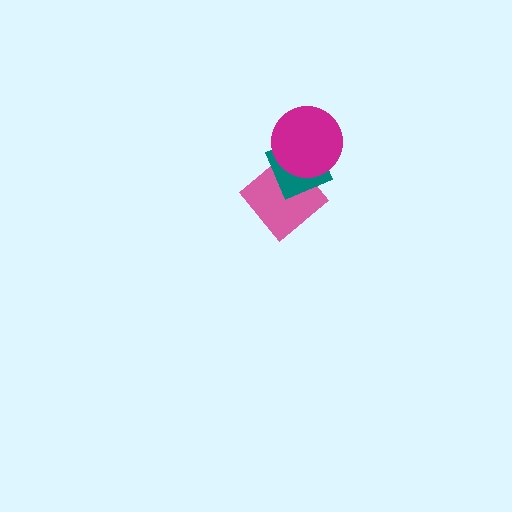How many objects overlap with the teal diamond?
2 objects overlap with the teal diamond.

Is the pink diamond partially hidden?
Yes, it is partially covered by another shape.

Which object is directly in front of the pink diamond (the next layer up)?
The teal diamond is directly in front of the pink diamond.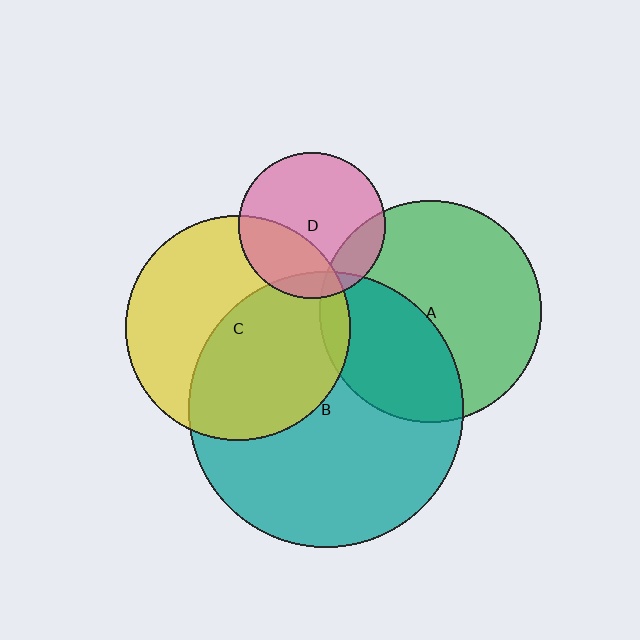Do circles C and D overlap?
Yes.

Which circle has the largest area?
Circle B (teal).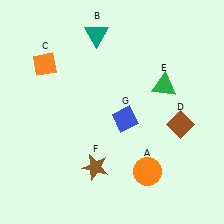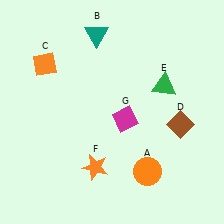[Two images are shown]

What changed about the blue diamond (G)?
In Image 1, G is blue. In Image 2, it changed to magenta.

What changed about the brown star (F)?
In Image 1, F is brown. In Image 2, it changed to orange.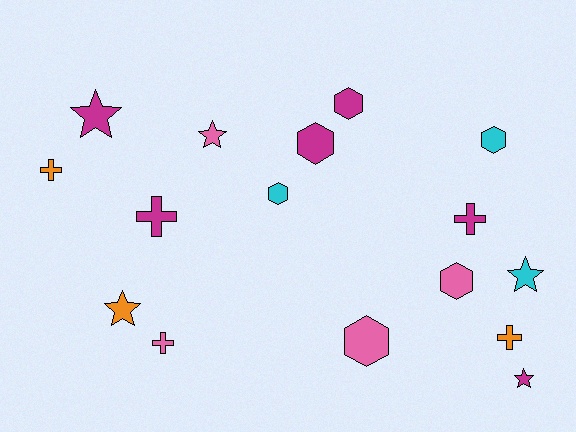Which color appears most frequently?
Magenta, with 6 objects.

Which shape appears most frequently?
Hexagon, with 6 objects.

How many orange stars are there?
There is 1 orange star.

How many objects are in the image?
There are 16 objects.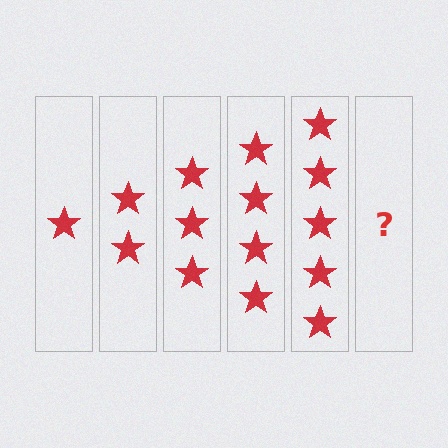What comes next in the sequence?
The next element should be 6 stars.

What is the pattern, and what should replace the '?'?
The pattern is that each step adds one more star. The '?' should be 6 stars.